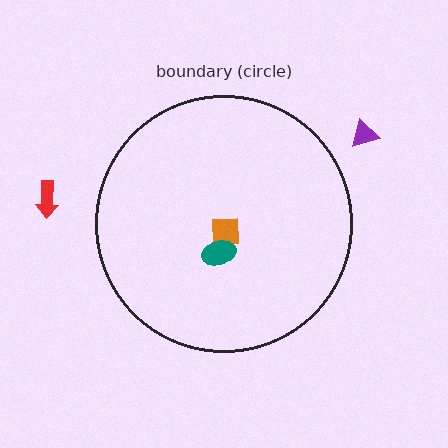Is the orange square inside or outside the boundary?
Inside.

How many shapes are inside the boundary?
2 inside, 2 outside.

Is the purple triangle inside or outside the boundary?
Outside.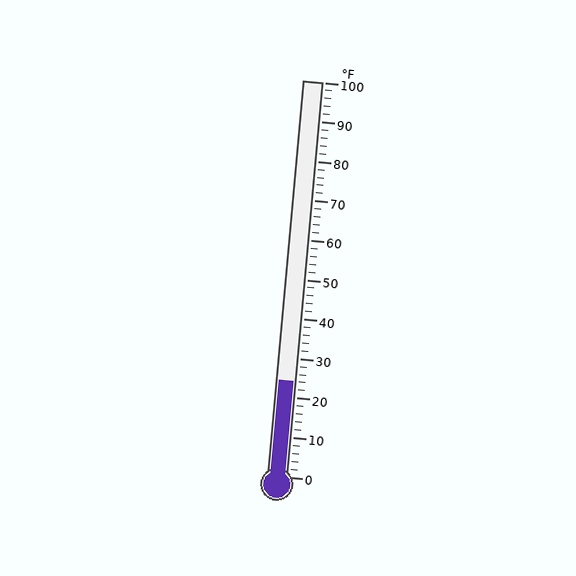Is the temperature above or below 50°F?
The temperature is below 50°F.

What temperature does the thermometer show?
The thermometer shows approximately 24°F.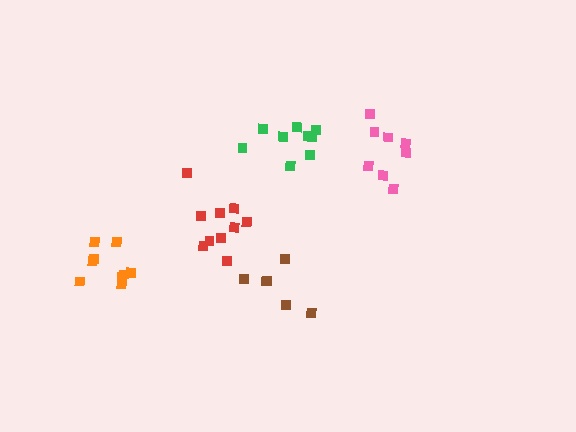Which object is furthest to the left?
The orange cluster is leftmost.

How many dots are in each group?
Group 1: 9 dots, Group 2: 10 dots, Group 3: 8 dots, Group 4: 6 dots, Group 5: 9 dots (42 total).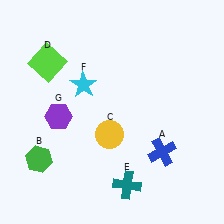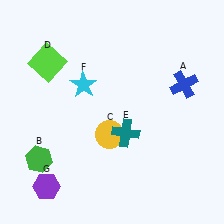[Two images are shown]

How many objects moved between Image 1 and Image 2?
3 objects moved between the two images.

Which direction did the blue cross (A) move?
The blue cross (A) moved up.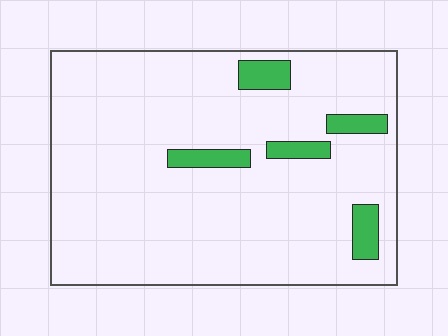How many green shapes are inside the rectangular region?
5.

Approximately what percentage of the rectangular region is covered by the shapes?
Approximately 10%.